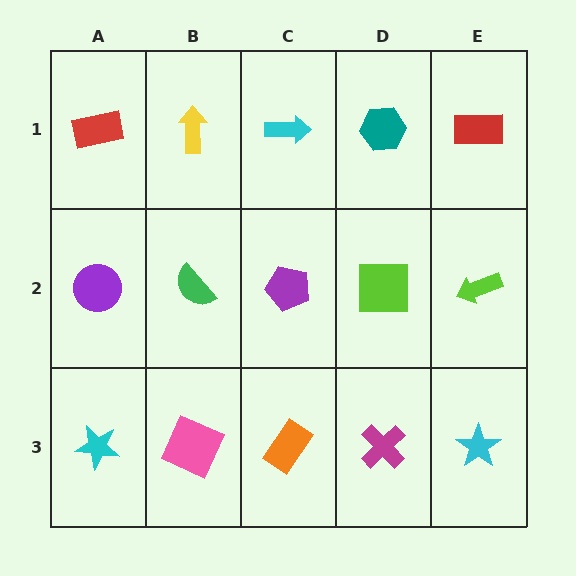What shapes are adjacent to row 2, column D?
A teal hexagon (row 1, column D), a magenta cross (row 3, column D), a purple pentagon (row 2, column C), a lime arrow (row 2, column E).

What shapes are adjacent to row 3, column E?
A lime arrow (row 2, column E), a magenta cross (row 3, column D).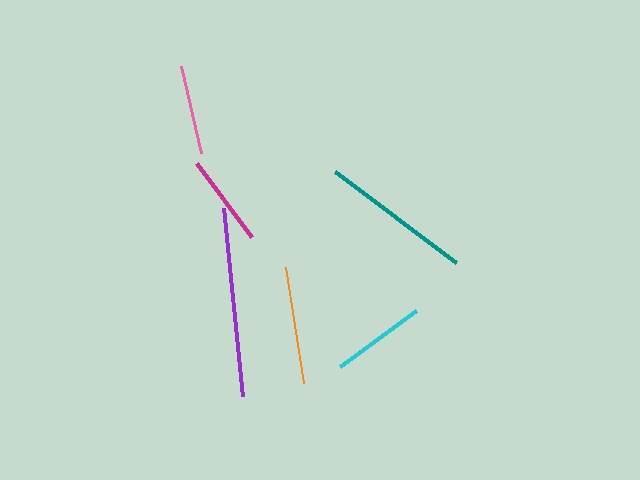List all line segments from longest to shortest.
From longest to shortest: purple, teal, orange, cyan, magenta, pink.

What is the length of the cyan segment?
The cyan segment is approximately 95 pixels long.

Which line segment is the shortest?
The pink line is the shortest at approximately 89 pixels.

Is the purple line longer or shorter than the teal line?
The purple line is longer than the teal line.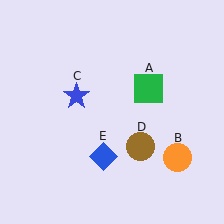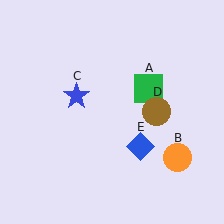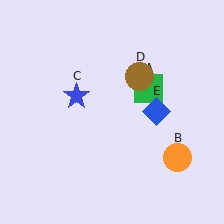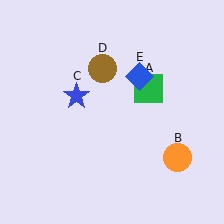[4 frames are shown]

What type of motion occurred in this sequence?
The brown circle (object D), blue diamond (object E) rotated counterclockwise around the center of the scene.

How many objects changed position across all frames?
2 objects changed position: brown circle (object D), blue diamond (object E).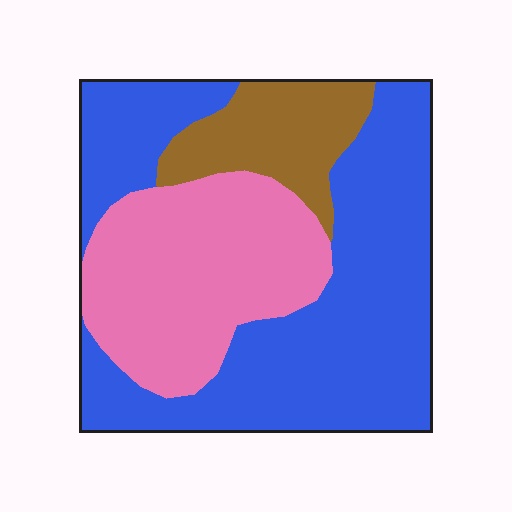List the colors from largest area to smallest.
From largest to smallest: blue, pink, brown.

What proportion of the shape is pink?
Pink takes up between a sixth and a third of the shape.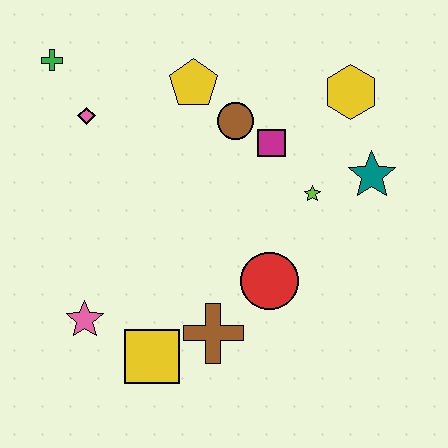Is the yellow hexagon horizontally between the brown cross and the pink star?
No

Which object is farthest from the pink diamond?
The teal star is farthest from the pink diamond.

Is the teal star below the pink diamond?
Yes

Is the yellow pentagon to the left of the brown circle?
Yes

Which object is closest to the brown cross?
The yellow square is closest to the brown cross.